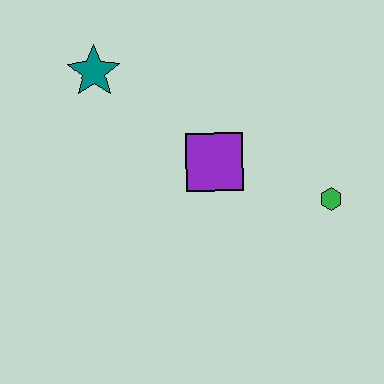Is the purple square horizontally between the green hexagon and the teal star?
Yes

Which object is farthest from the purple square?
The teal star is farthest from the purple square.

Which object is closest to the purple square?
The green hexagon is closest to the purple square.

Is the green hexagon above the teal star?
No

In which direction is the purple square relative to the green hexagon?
The purple square is to the left of the green hexagon.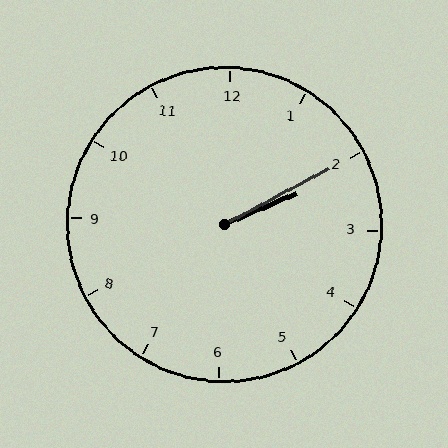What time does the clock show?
2:10.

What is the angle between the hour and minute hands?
Approximately 5 degrees.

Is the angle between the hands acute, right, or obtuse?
It is acute.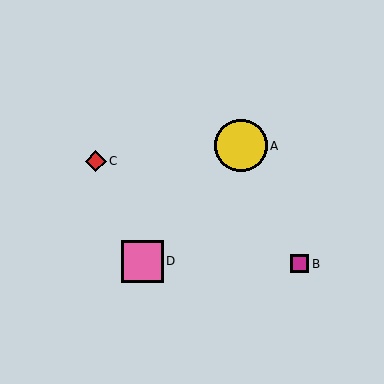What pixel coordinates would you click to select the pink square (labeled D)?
Click at (142, 261) to select the pink square D.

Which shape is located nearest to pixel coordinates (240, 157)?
The yellow circle (labeled A) at (241, 146) is nearest to that location.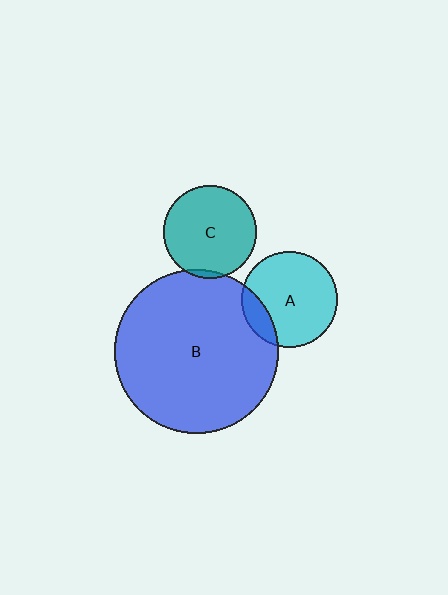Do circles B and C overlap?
Yes.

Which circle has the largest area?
Circle B (blue).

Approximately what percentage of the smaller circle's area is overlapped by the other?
Approximately 5%.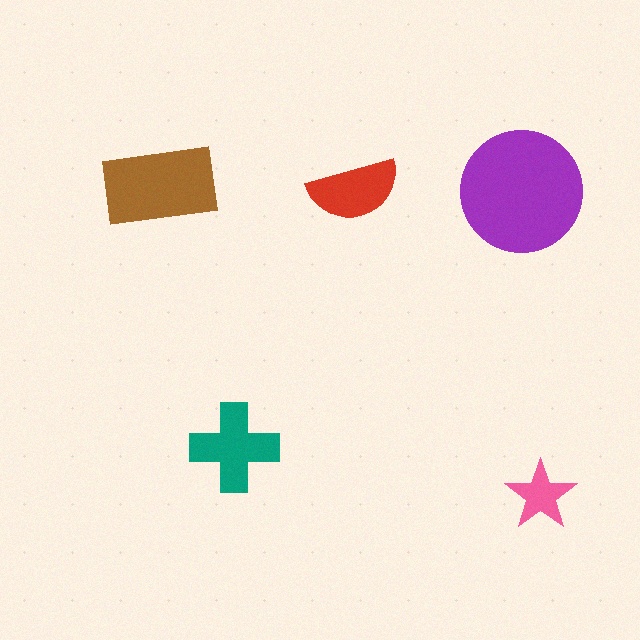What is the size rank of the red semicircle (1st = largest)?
4th.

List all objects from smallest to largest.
The pink star, the red semicircle, the teal cross, the brown rectangle, the purple circle.